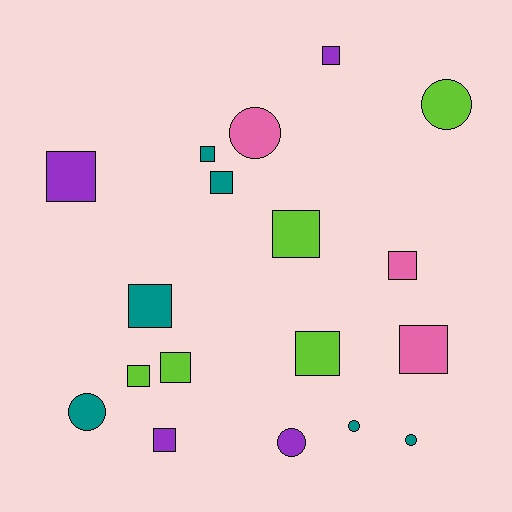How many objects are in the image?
There are 18 objects.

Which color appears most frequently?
Teal, with 6 objects.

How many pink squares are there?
There are 2 pink squares.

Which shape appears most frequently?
Square, with 12 objects.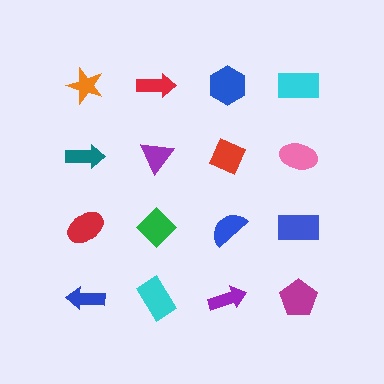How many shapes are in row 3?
4 shapes.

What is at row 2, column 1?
A teal arrow.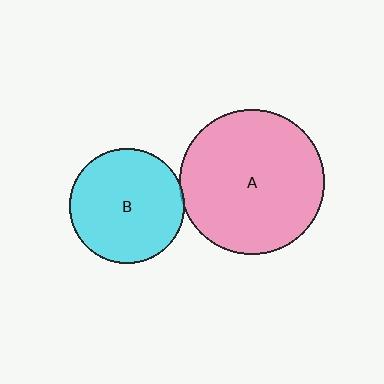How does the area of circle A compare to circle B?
Approximately 1.6 times.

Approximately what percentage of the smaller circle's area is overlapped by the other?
Approximately 5%.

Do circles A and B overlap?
Yes.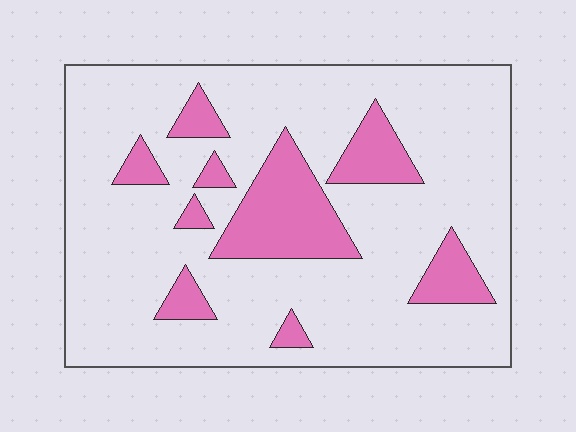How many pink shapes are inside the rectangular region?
9.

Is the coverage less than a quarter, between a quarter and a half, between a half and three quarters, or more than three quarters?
Less than a quarter.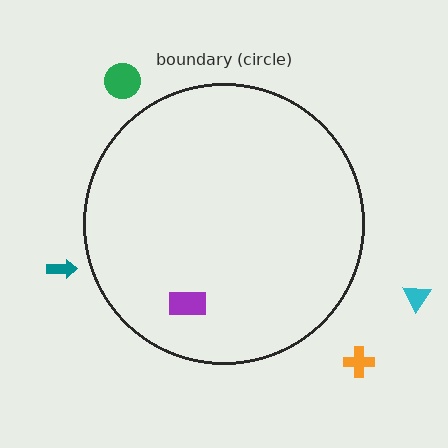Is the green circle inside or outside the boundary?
Outside.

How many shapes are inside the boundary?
1 inside, 4 outside.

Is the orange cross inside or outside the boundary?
Outside.